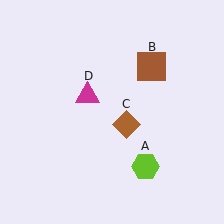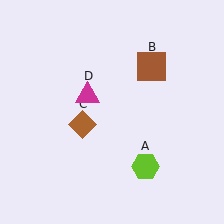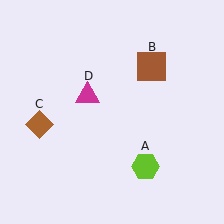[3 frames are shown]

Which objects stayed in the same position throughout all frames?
Lime hexagon (object A) and brown square (object B) and magenta triangle (object D) remained stationary.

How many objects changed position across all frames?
1 object changed position: brown diamond (object C).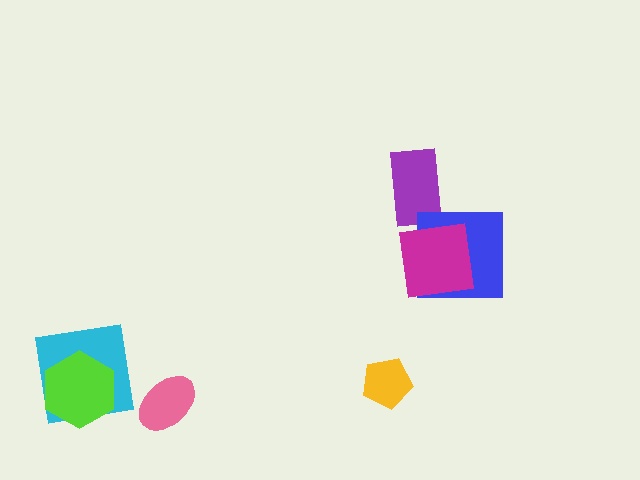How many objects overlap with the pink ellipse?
0 objects overlap with the pink ellipse.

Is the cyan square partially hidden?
Yes, it is partially covered by another shape.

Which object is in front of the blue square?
The magenta square is in front of the blue square.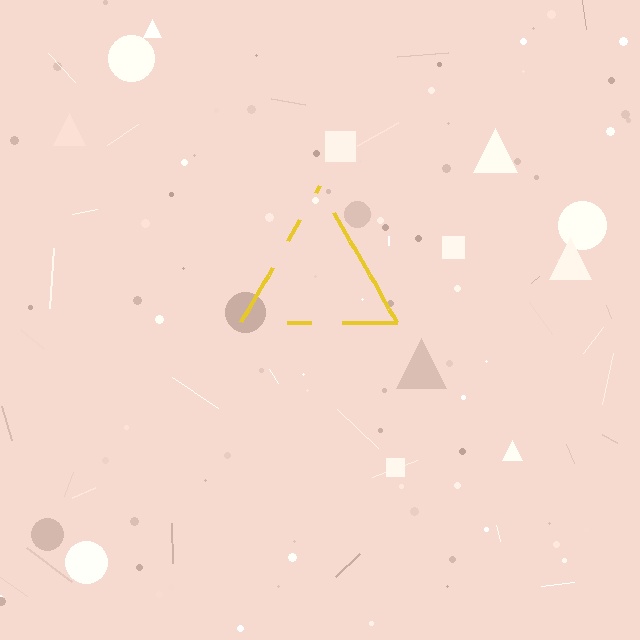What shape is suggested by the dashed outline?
The dashed outline suggests a triangle.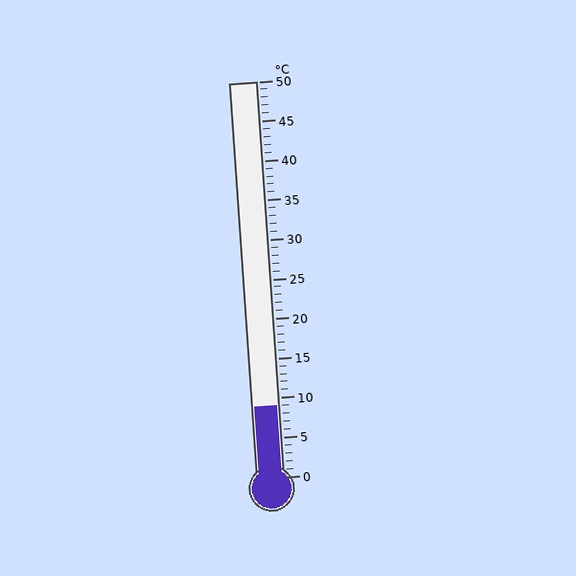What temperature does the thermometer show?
The thermometer shows approximately 9°C.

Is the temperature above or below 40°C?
The temperature is below 40°C.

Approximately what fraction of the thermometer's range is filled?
The thermometer is filled to approximately 20% of its range.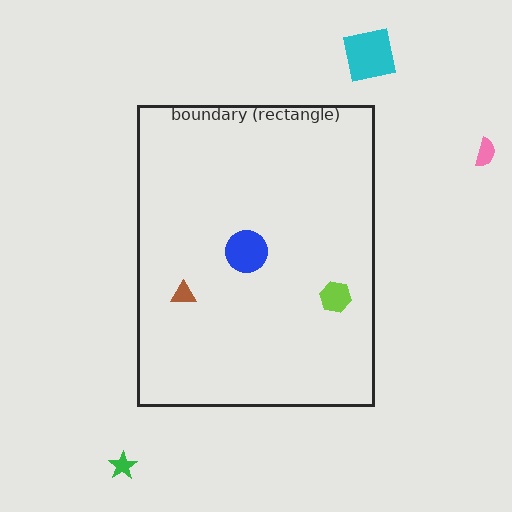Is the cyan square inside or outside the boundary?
Outside.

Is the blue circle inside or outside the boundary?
Inside.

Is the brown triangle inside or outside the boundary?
Inside.